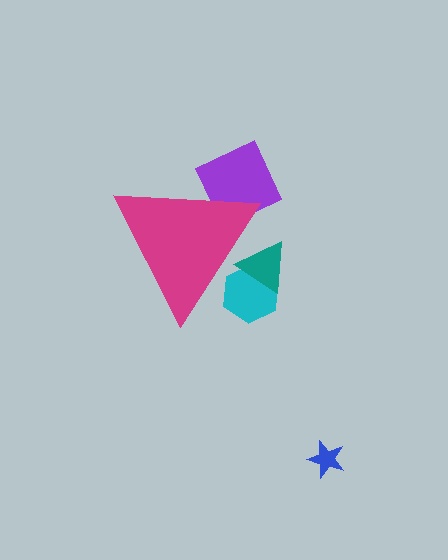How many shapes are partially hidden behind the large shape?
3 shapes are partially hidden.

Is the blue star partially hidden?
No, the blue star is fully visible.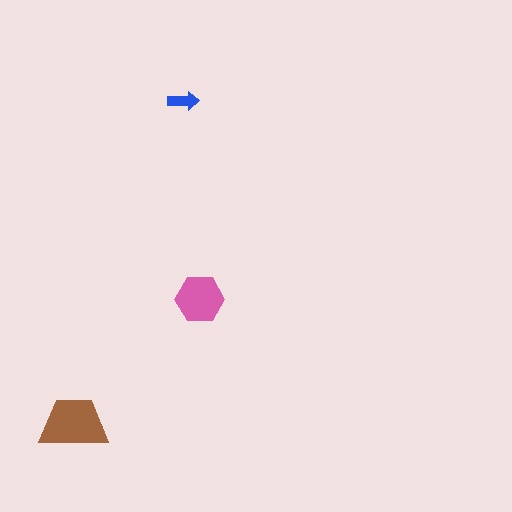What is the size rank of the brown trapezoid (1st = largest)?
1st.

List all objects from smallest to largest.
The blue arrow, the pink hexagon, the brown trapezoid.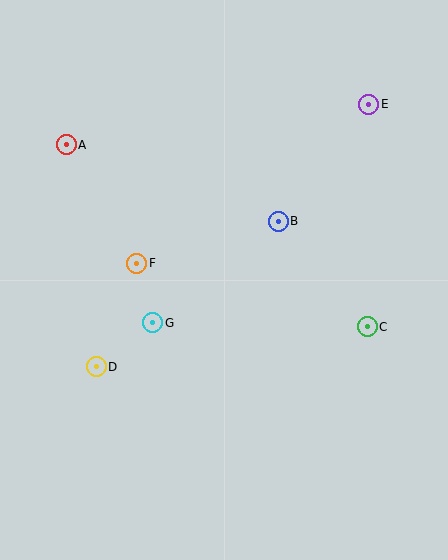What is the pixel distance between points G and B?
The distance between G and B is 161 pixels.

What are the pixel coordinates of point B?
Point B is at (278, 221).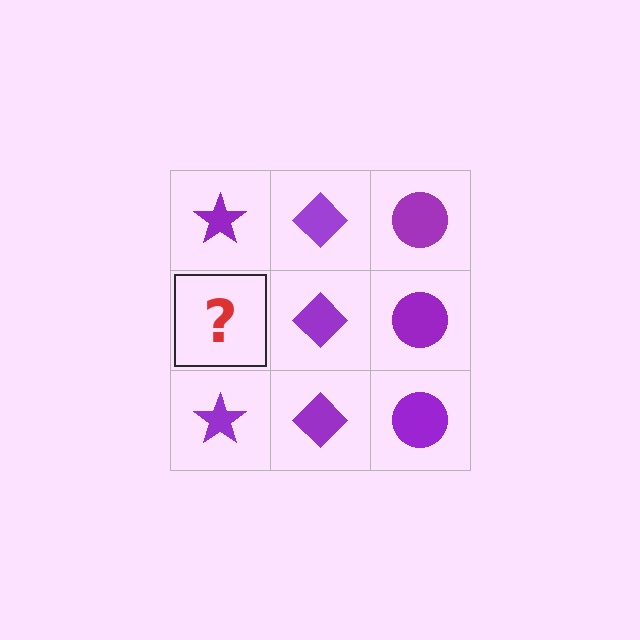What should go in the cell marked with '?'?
The missing cell should contain a purple star.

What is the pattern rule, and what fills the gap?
The rule is that each column has a consistent shape. The gap should be filled with a purple star.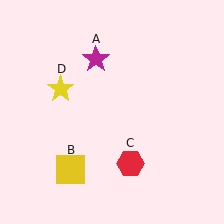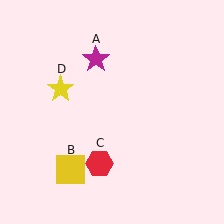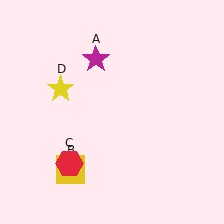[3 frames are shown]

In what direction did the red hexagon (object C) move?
The red hexagon (object C) moved left.